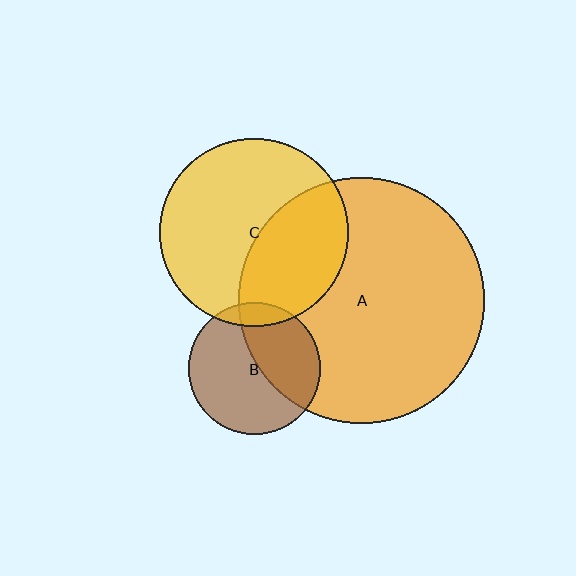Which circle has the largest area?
Circle A (orange).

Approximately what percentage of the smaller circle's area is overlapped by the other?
Approximately 40%.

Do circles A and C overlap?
Yes.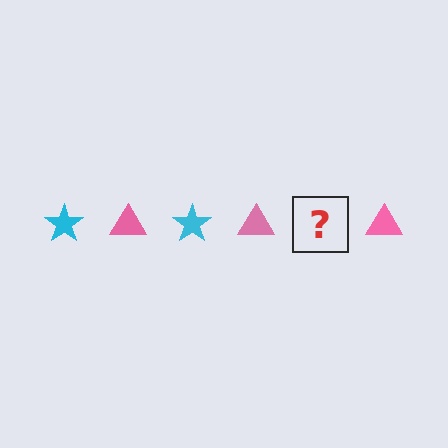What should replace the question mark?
The question mark should be replaced with a cyan star.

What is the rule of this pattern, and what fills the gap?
The rule is that the pattern alternates between cyan star and pink triangle. The gap should be filled with a cyan star.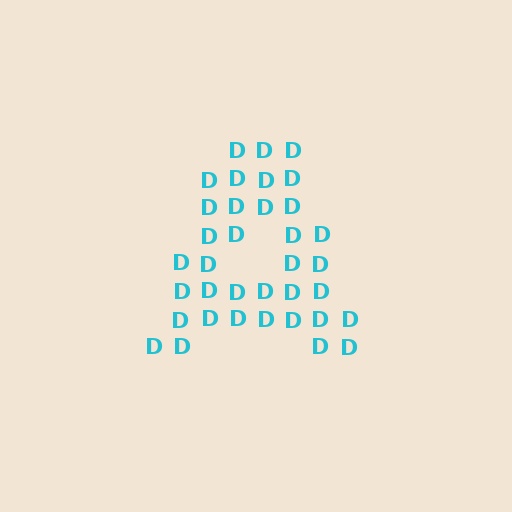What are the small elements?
The small elements are letter D's.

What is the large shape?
The large shape is the letter A.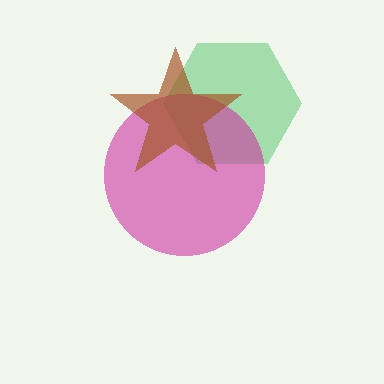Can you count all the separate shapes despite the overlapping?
Yes, there are 3 separate shapes.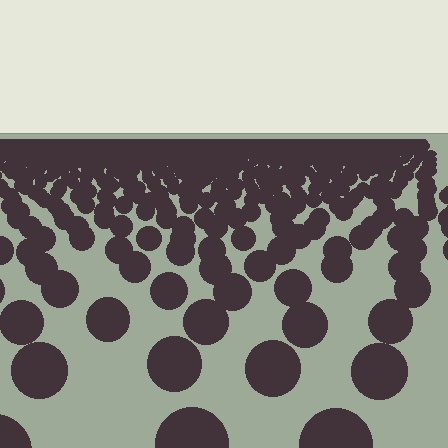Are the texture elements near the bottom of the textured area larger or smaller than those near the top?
Larger. Near the bottom, elements are closer to the viewer and appear at a bigger on-screen size.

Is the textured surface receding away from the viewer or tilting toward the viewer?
The surface is receding away from the viewer. Texture elements get smaller and denser toward the top.